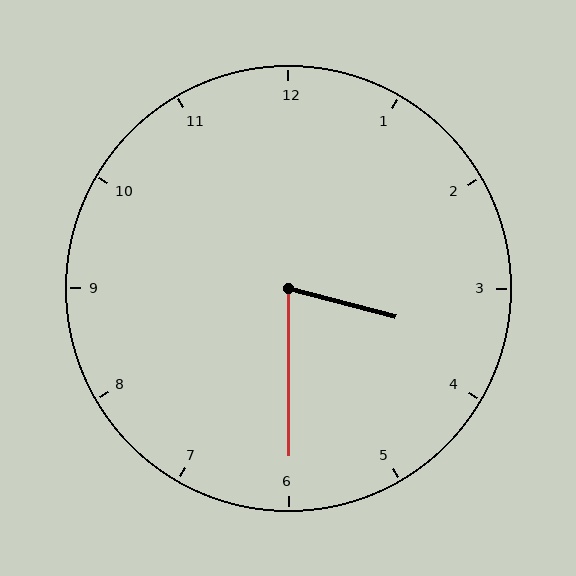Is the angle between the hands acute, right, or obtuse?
It is acute.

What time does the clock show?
3:30.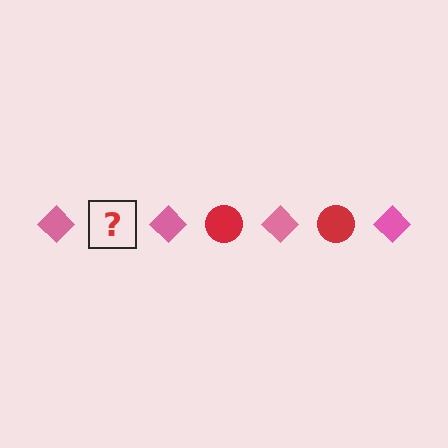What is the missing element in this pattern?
The missing element is a red circle.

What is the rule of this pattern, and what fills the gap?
The rule is that the pattern alternates between pink diamond and red circle. The gap should be filled with a red circle.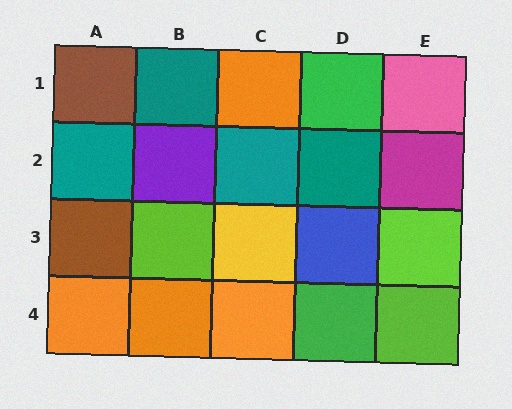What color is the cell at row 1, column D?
Green.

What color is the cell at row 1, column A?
Brown.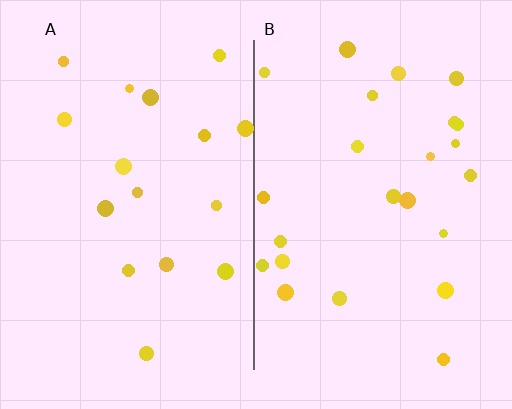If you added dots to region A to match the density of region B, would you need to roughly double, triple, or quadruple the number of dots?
Approximately double.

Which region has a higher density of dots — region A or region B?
B (the right).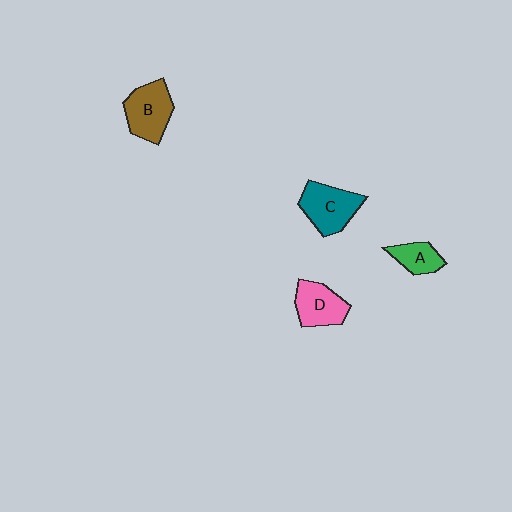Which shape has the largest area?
Shape C (teal).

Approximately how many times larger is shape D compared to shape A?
Approximately 1.5 times.